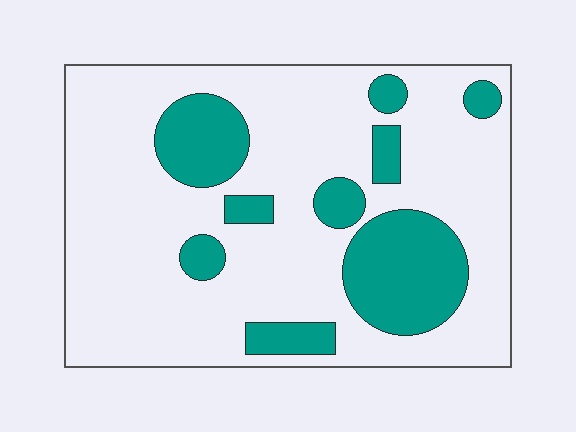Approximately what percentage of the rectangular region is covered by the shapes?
Approximately 25%.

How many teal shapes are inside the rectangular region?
9.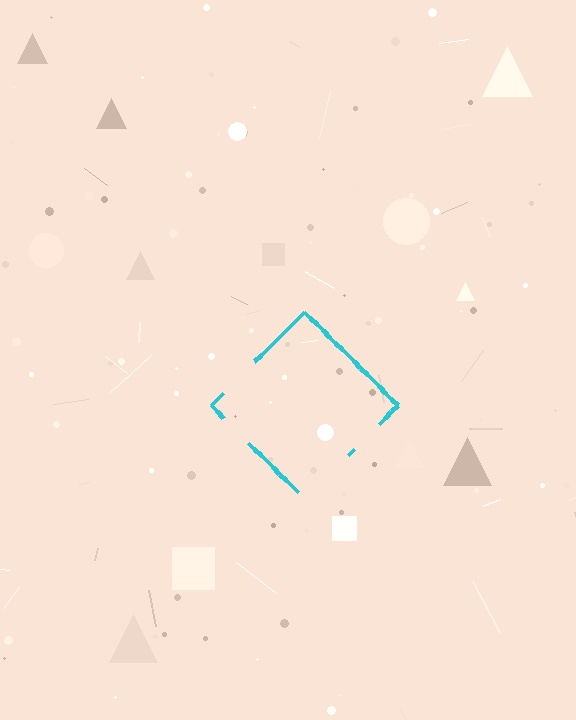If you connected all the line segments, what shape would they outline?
They would outline a diamond.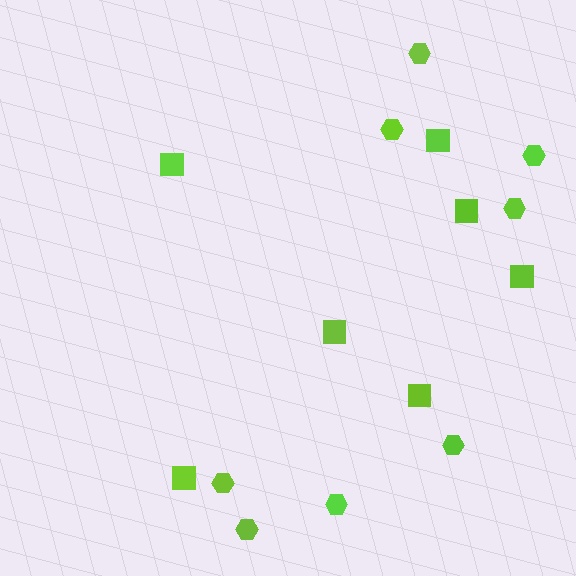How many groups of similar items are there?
There are 2 groups: one group of hexagons (8) and one group of squares (7).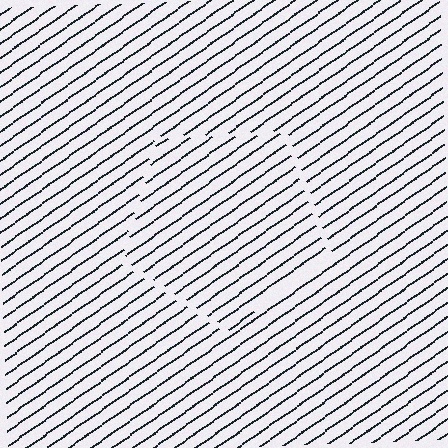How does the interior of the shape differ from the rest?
The interior of the shape contains the same grating, shifted by half a period — the contour is defined by the phase discontinuity where line-ends from the inner and outer gratings abut.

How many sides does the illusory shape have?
5 sides — the line-ends trace a pentagon.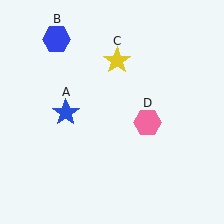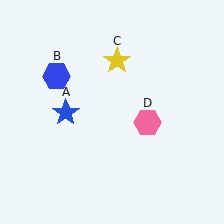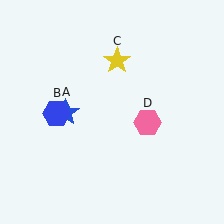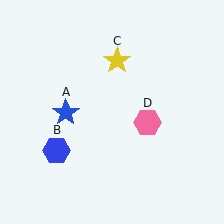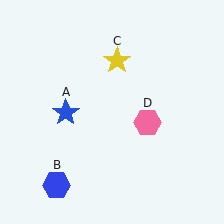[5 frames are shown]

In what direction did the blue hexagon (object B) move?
The blue hexagon (object B) moved down.